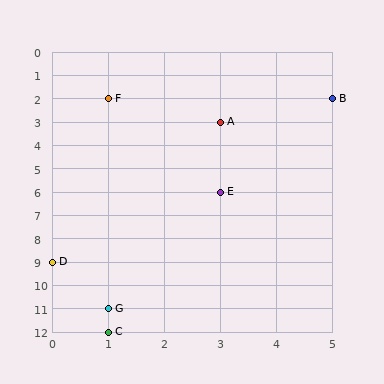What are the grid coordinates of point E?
Point E is at grid coordinates (3, 6).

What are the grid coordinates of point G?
Point G is at grid coordinates (1, 11).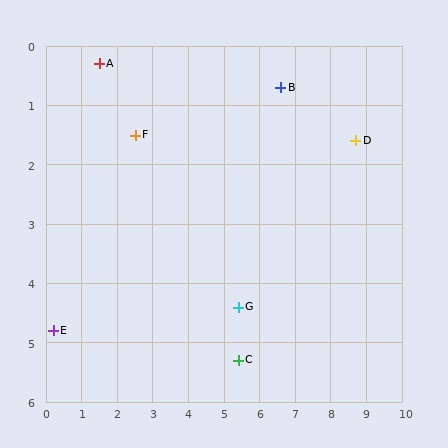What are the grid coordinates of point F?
Point F is at approximately (2.5, 1.5).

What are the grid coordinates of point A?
Point A is at approximately (1.5, 0.3).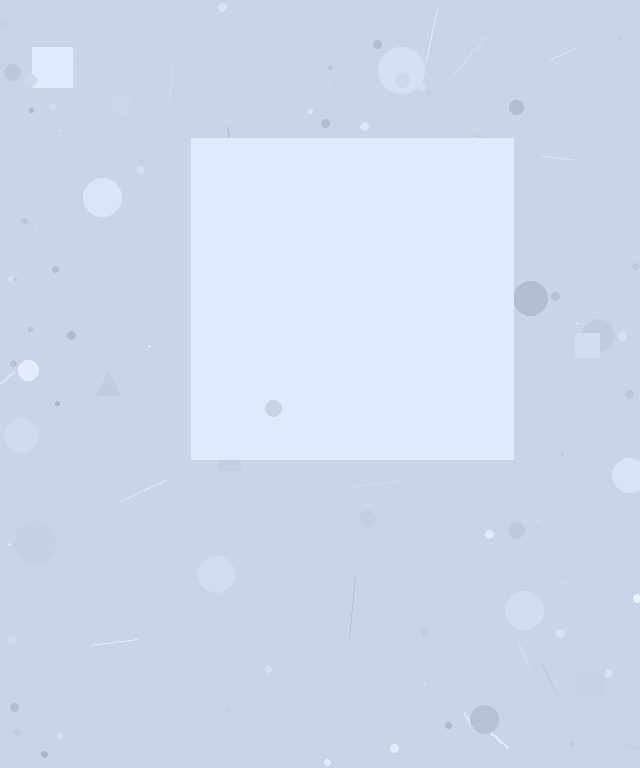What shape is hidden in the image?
A square is hidden in the image.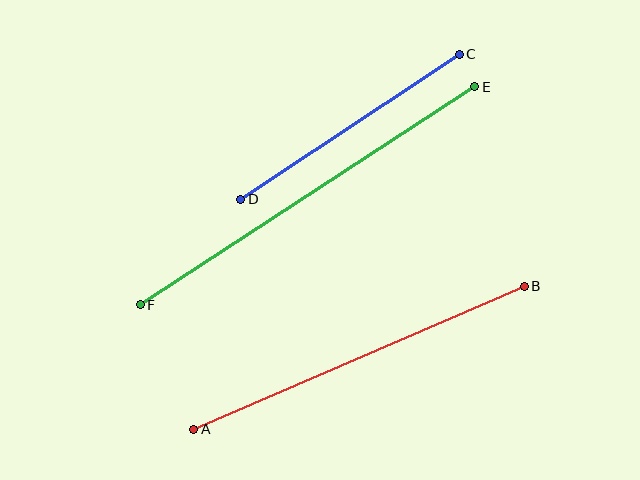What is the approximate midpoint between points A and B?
The midpoint is at approximately (359, 358) pixels.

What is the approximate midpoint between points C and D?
The midpoint is at approximately (350, 127) pixels.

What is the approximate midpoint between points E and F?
The midpoint is at approximately (307, 196) pixels.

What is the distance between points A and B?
The distance is approximately 360 pixels.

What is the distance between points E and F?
The distance is approximately 399 pixels.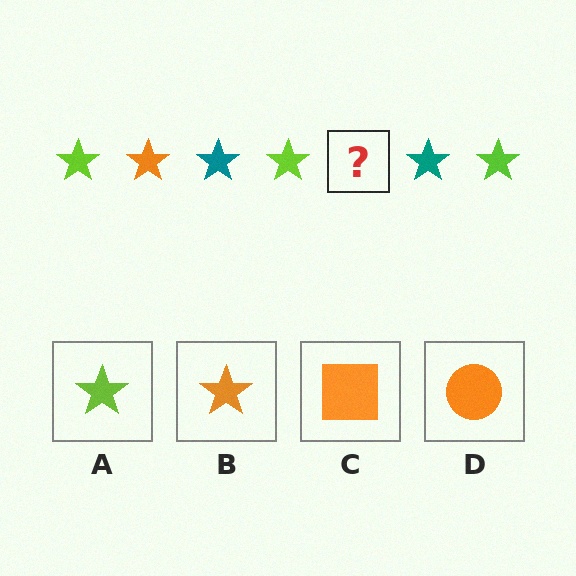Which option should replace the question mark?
Option B.